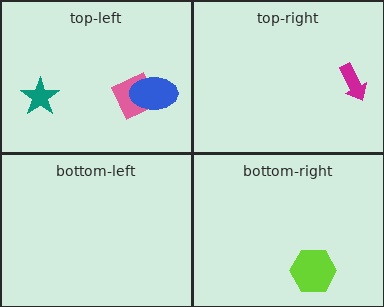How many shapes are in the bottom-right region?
1.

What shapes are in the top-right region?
The magenta arrow.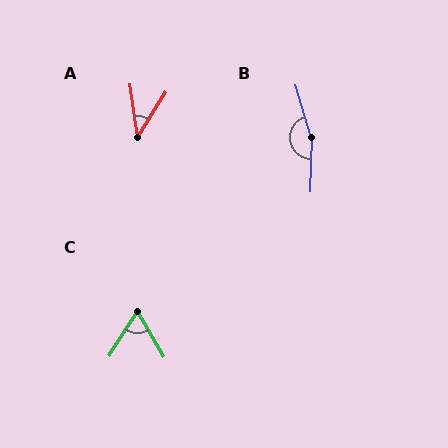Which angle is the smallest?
A, at approximately 41 degrees.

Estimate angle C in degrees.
Approximately 63 degrees.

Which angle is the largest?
B, at approximately 162 degrees.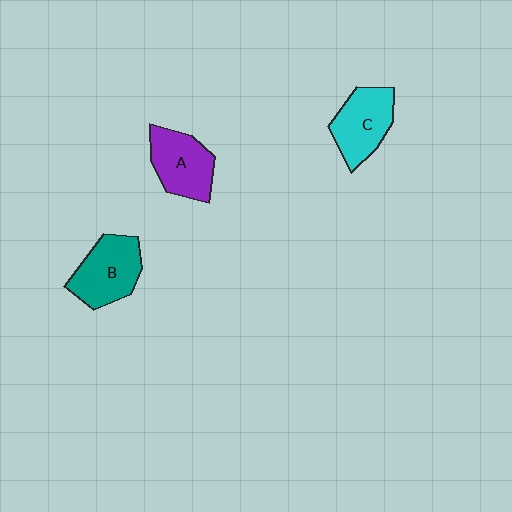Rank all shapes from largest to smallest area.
From largest to smallest: B (teal), C (cyan), A (purple).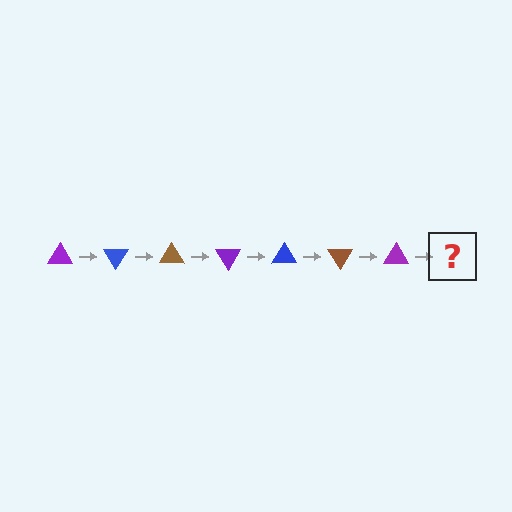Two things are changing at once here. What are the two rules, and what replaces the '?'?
The two rules are that it rotates 60 degrees each step and the color cycles through purple, blue, and brown. The '?' should be a blue triangle, rotated 420 degrees from the start.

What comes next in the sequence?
The next element should be a blue triangle, rotated 420 degrees from the start.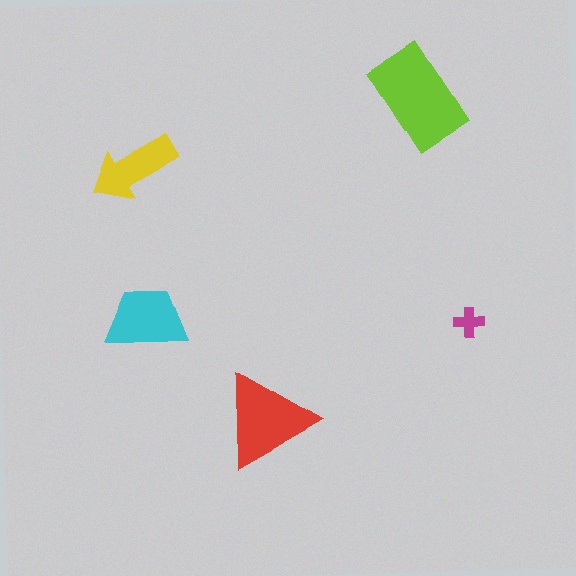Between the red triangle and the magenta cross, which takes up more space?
The red triangle.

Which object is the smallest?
The magenta cross.